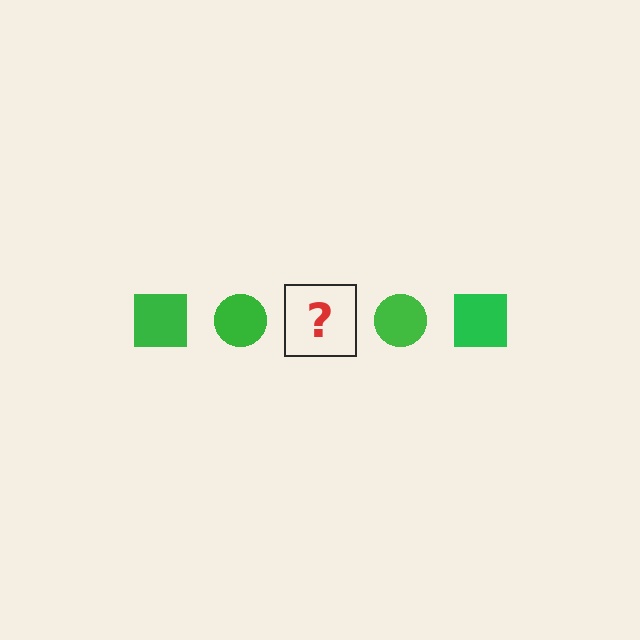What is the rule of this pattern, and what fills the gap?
The rule is that the pattern cycles through square, circle shapes in green. The gap should be filled with a green square.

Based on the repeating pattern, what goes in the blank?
The blank should be a green square.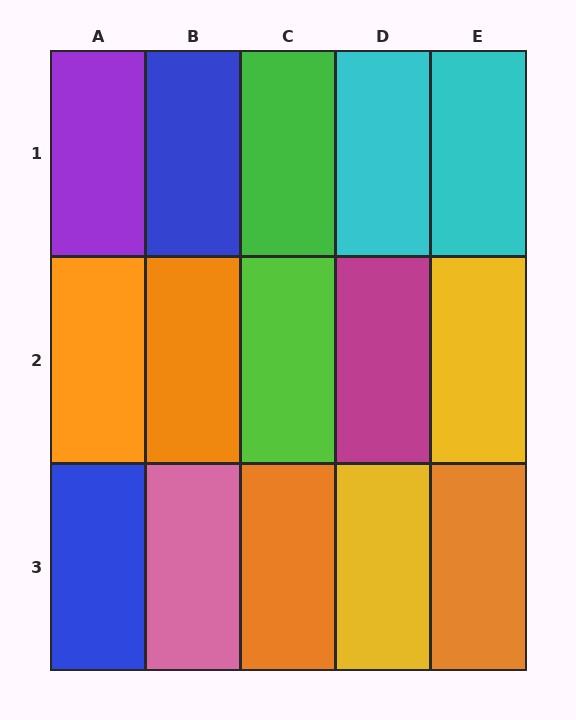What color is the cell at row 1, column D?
Cyan.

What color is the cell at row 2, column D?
Magenta.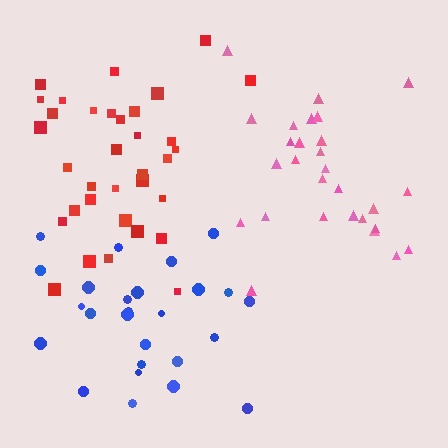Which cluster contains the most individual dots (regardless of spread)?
Red (34).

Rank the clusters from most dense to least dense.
pink, red, blue.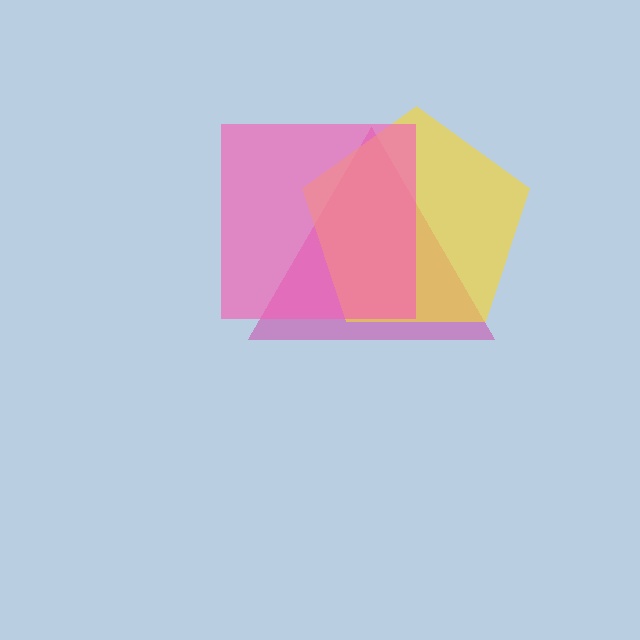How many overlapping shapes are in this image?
There are 3 overlapping shapes in the image.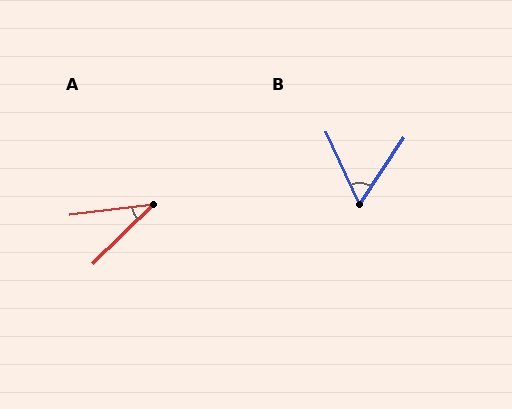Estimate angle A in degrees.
Approximately 37 degrees.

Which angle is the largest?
B, at approximately 58 degrees.